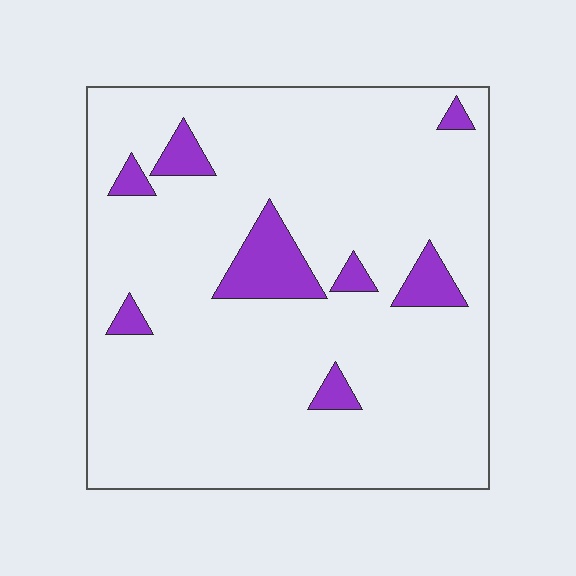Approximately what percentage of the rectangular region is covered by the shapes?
Approximately 10%.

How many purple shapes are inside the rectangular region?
8.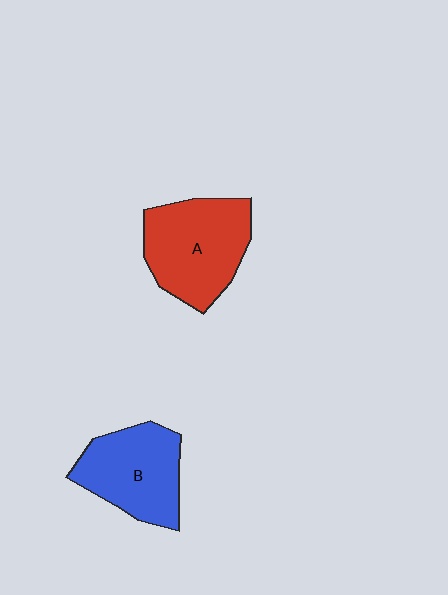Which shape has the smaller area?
Shape B (blue).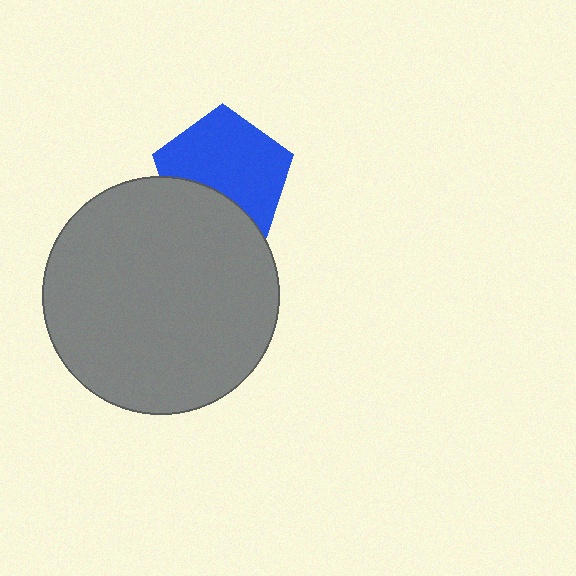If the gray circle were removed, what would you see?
You would see the complete blue pentagon.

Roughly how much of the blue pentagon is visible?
Most of it is visible (roughly 69%).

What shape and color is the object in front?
The object in front is a gray circle.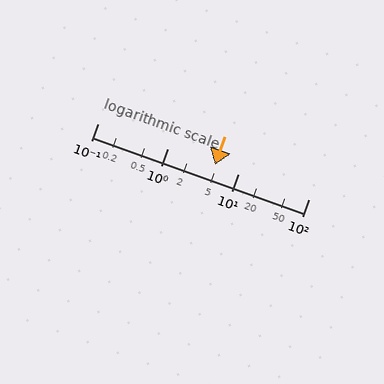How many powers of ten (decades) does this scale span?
The scale spans 3 decades, from 0.1 to 100.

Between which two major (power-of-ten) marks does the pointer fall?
The pointer is between 1 and 10.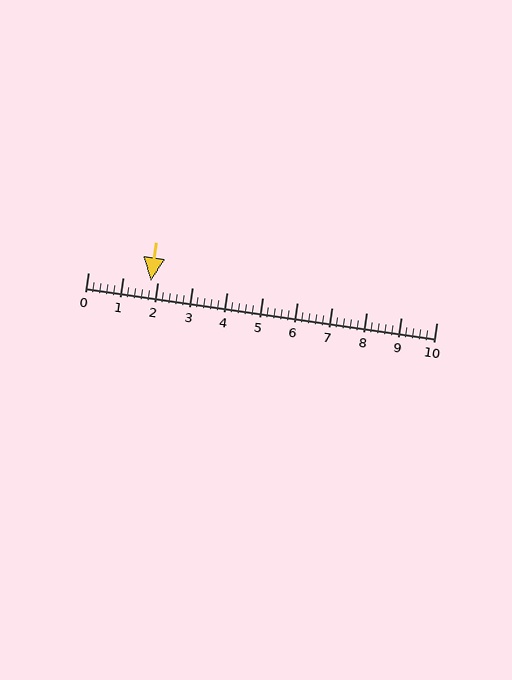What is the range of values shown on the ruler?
The ruler shows values from 0 to 10.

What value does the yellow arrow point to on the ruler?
The yellow arrow points to approximately 1.8.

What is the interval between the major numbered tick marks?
The major tick marks are spaced 1 units apart.